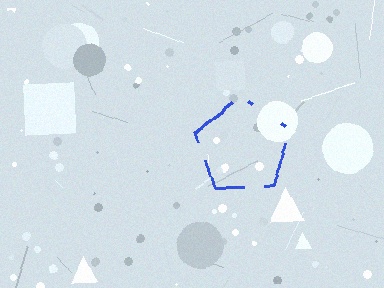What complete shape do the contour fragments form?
The contour fragments form a pentagon.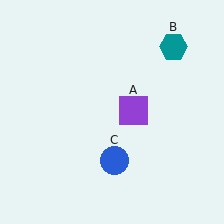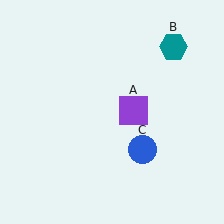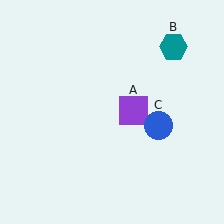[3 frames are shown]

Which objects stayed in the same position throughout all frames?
Purple square (object A) and teal hexagon (object B) remained stationary.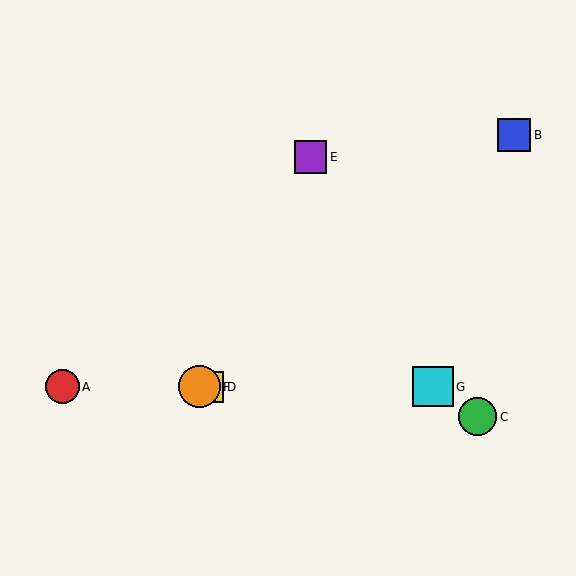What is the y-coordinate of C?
Object C is at y≈417.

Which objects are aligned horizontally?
Objects A, D, F, G are aligned horizontally.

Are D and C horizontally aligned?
No, D is at y≈387 and C is at y≈417.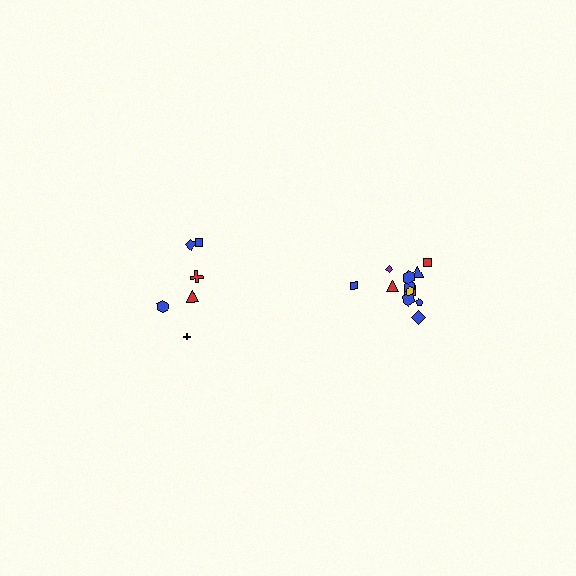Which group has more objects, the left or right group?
The right group.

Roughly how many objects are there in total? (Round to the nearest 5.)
Roughly 20 objects in total.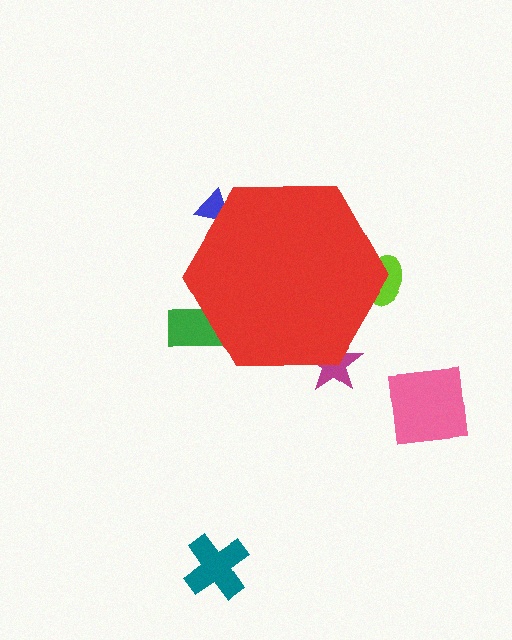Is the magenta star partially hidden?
Yes, the magenta star is partially hidden behind the red hexagon.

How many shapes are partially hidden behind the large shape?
4 shapes are partially hidden.